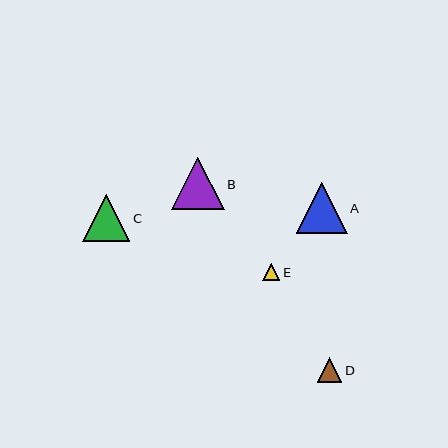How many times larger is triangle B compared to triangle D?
Triangle B is approximately 2.1 times the size of triangle D.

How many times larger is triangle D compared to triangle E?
Triangle D is approximately 1.4 times the size of triangle E.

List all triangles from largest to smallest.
From largest to smallest: B, A, C, D, E.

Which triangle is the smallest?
Triangle E is the smallest with a size of approximately 17 pixels.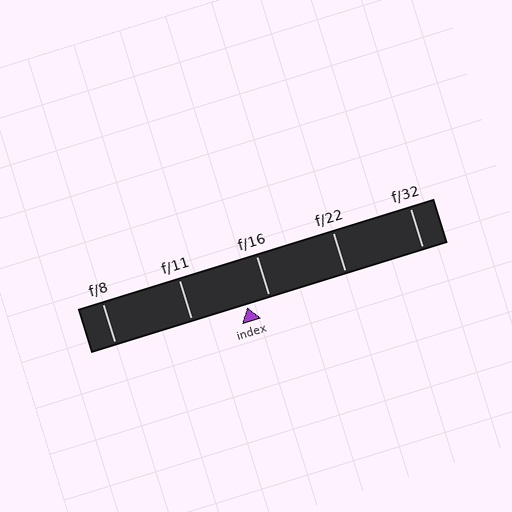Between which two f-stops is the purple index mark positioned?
The index mark is between f/11 and f/16.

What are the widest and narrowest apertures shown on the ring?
The widest aperture shown is f/8 and the narrowest is f/32.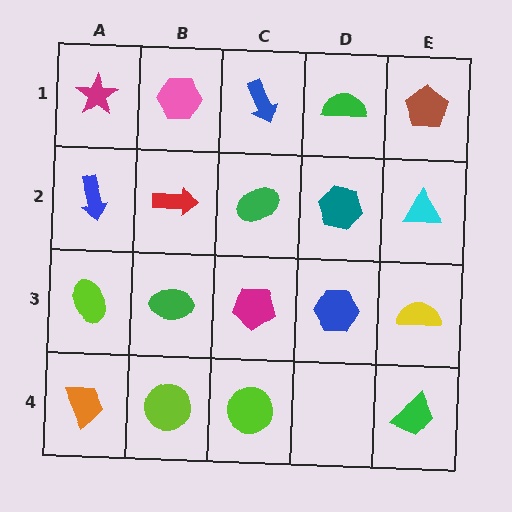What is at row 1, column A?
A magenta star.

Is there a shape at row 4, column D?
No, that cell is empty.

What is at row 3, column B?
A green ellipse.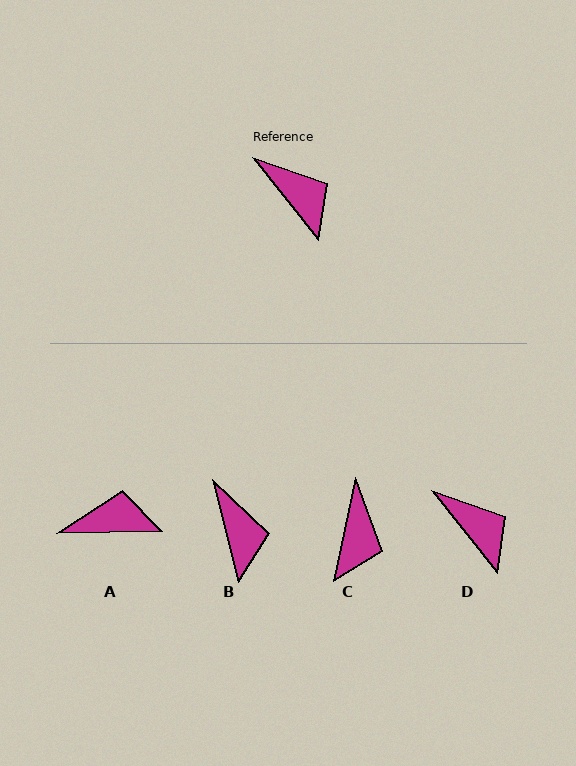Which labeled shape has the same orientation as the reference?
D.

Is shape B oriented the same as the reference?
No, it is off by about 24 degrees.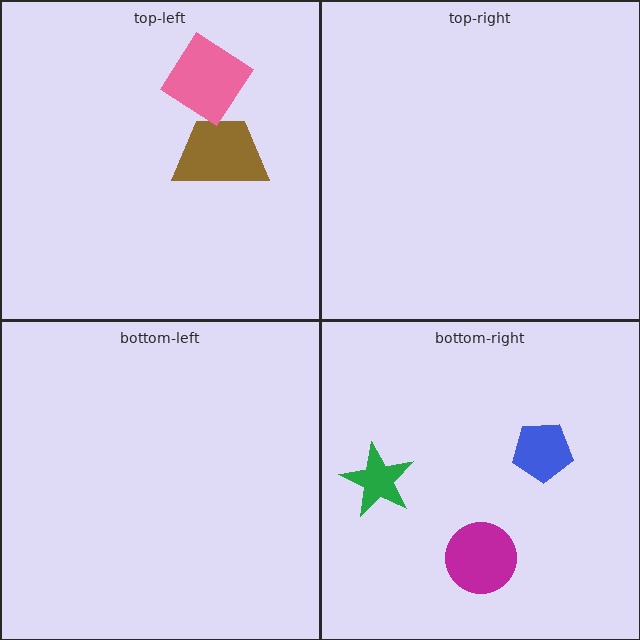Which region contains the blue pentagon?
The bottom-right region.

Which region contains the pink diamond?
The top-left region.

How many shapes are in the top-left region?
2.